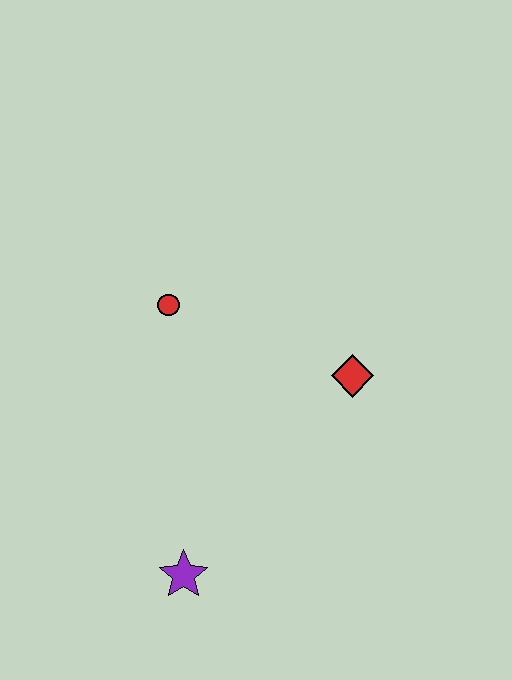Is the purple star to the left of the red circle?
No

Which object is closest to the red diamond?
The red circle is closest to the red diamond.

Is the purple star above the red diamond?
No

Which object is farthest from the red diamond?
The purple star is farthest from the red diamond.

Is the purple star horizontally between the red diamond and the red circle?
Yes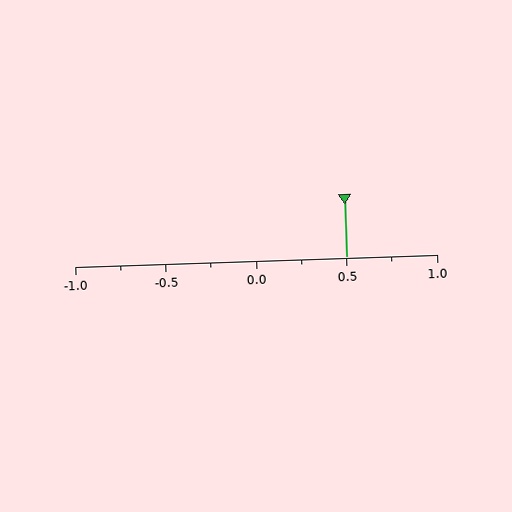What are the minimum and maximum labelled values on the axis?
The axis runs from -1.0 to 1.0.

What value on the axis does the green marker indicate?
The marker indicates approximately 0.5.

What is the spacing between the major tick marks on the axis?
The major ticks are spaced 0.5 apart.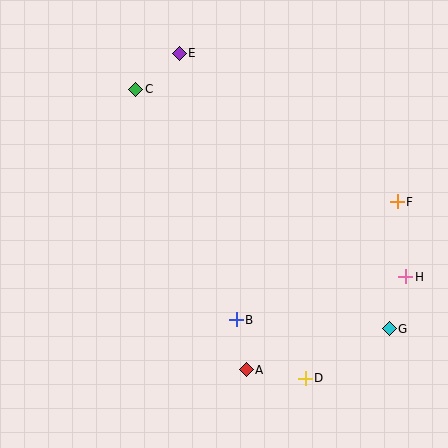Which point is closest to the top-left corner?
Point C is closest to the top-left corner.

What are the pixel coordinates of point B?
Point B is at (236, 320).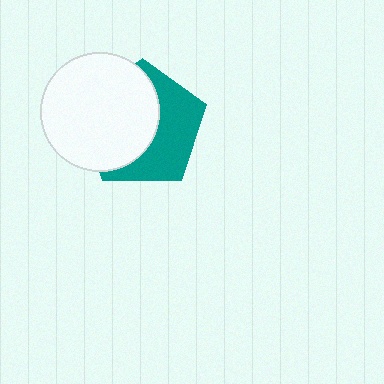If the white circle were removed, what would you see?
You would see the complete teal pentagon.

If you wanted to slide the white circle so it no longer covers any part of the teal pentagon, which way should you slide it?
Slide it left — that is the most direct way to separate the two shapes.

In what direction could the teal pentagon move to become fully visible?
The teal pentagon could move right. That would shift it out from behind the white circle entirely.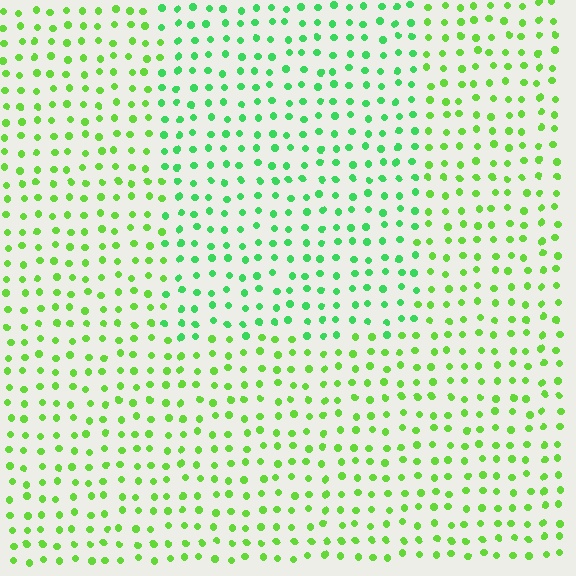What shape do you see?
I see a rectangle.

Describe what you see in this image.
The image is filled with small lime elements in a uniform arrangement. A rectangle-shaped region is visible where the elements are tinted to a slightly different hue, forming a subtle color boundary.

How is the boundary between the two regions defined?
The boundary is defined purely by a slight shift in hue (about 30 degrees). Spacing, size, and orientation are identical on both sides.